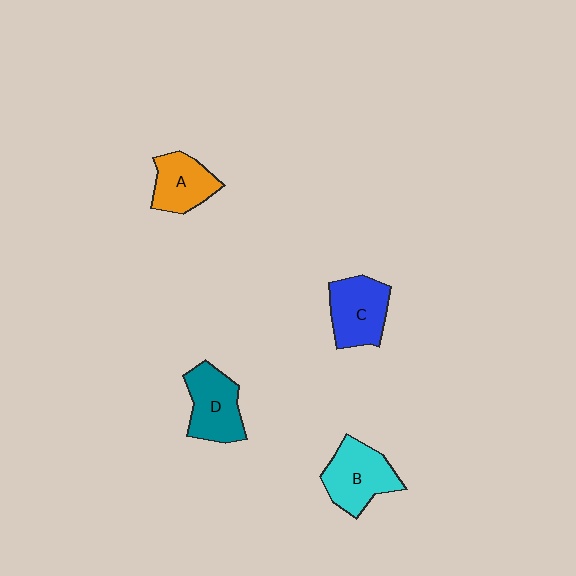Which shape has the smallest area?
Shape A (orange).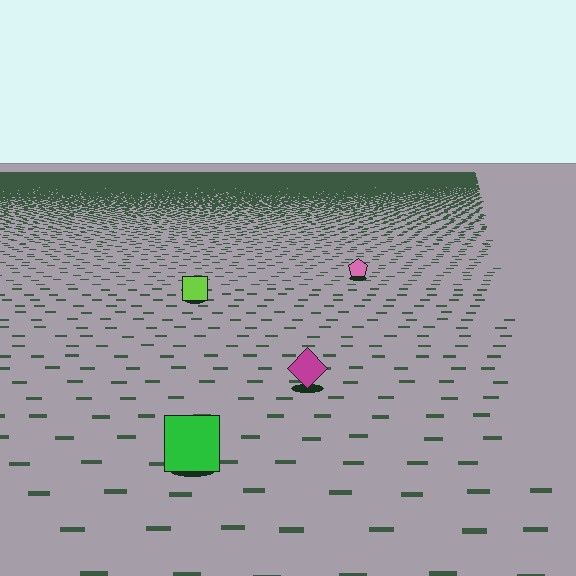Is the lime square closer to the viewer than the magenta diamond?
No. The magenta diamond is closer — you can tell from the texture gradient: the ground texture is coarser near it.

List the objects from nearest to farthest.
From nearest to farthest: the green square, the magenta diamond, the lime square, the pink pentagon.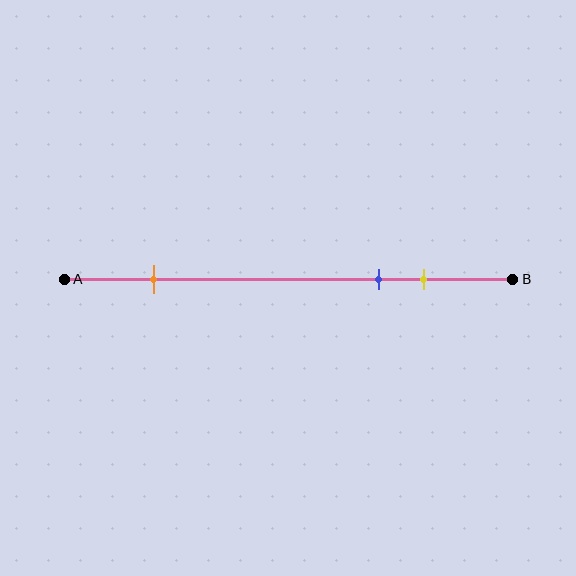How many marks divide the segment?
There are 3 marks dividing the segment.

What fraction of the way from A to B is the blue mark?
The blue mark is approximately 70% (0.7) of the way from A to B.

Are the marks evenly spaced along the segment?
No, the marks are not evenly spaced.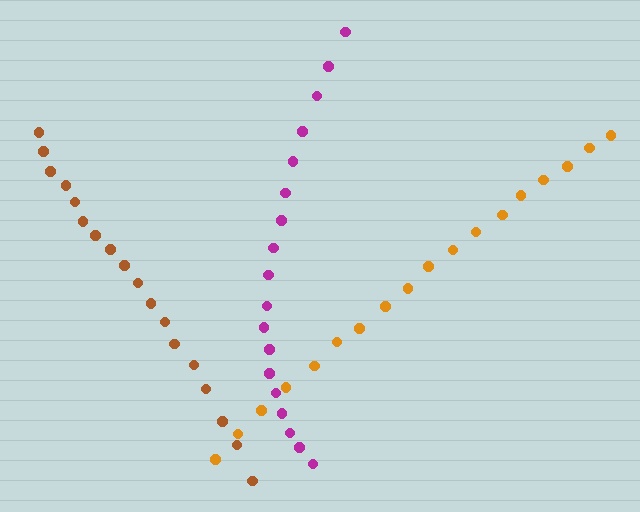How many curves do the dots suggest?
There are 3 distinct paths.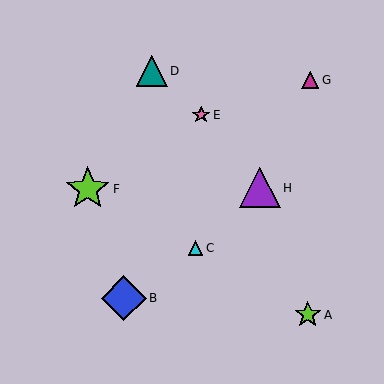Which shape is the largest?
The lime star (labeled F) is the largest.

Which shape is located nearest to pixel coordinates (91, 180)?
The lime star (labeled F) at (88, 189) is nearest to that location.